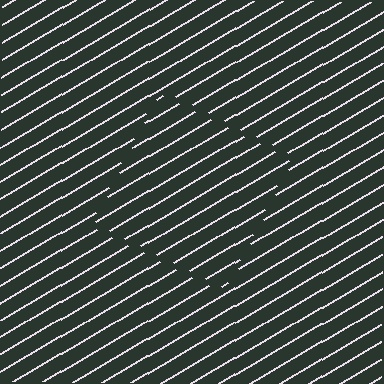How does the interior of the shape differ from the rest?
The interior of the shape contains the same grating, shifted by half a period — the contour is defined by the phase discontinuity where line-ends from the inner and outer gratings abut.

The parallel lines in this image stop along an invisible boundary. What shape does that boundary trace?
An illusory square. The interior of the shape contains the same grating, shifted by half a period — the contour is defined by the phase discontinuity where line-ends from the inner and outer gratings abut.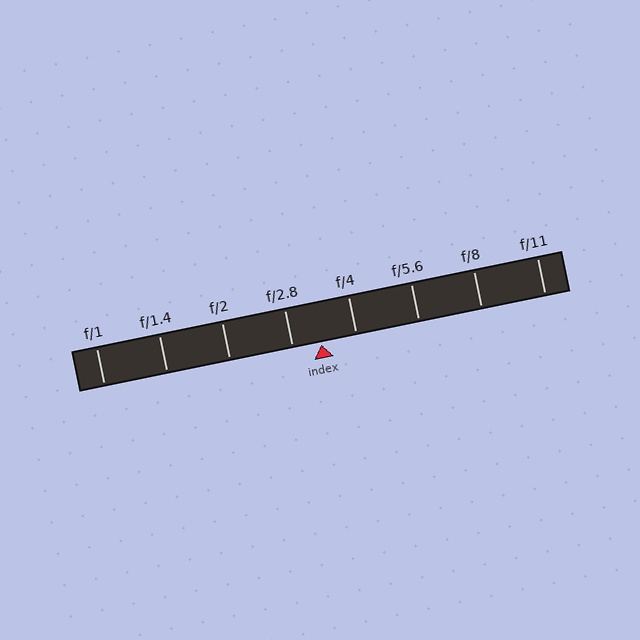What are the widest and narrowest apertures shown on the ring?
The widest aperture shown is f/1 and the narrowest is f/11.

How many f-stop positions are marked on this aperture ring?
There are 8 f-stop positions marked.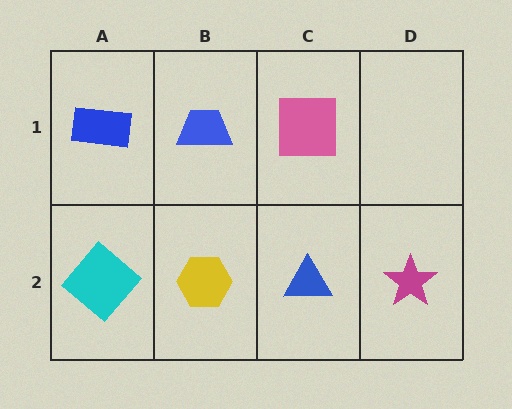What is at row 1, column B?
A blue trapezoid.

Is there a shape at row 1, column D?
No, that cell is empty.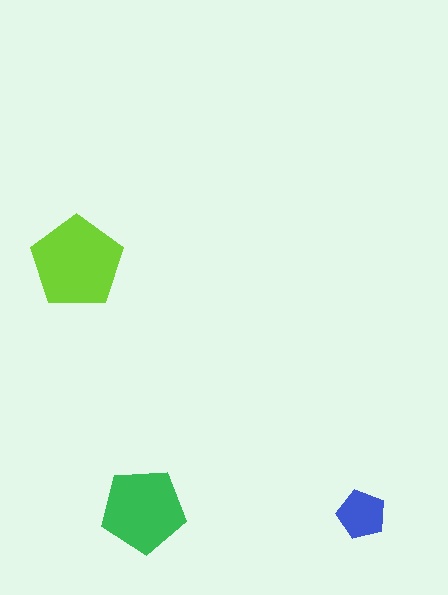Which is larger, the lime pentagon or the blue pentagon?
The lime one.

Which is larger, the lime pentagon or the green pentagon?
The lime one.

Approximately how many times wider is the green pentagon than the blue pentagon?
About 1.5 times wider.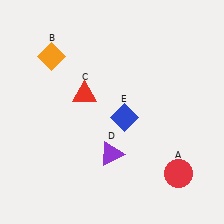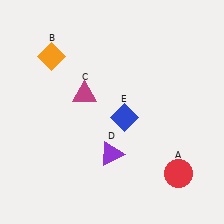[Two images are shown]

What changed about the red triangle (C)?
In Image 1, C is red. In Image 2, it changed to magenta.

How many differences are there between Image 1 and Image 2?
There is 1 difference between the two images.